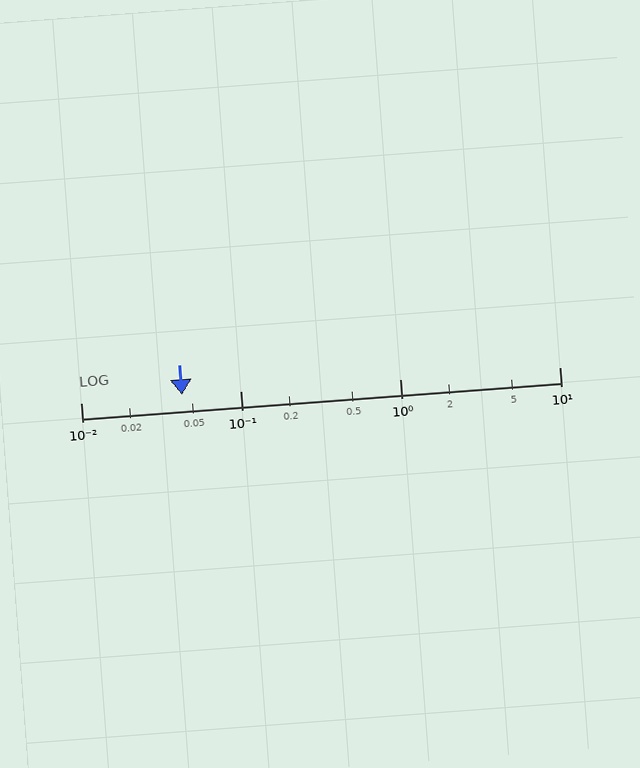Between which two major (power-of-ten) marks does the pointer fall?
The pointer is between 0.01 and 0.1.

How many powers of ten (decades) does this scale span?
The scale spans 3 decades, from 0.01 to 10.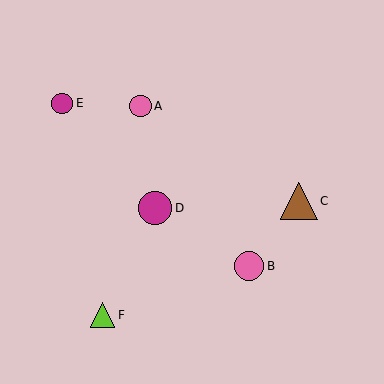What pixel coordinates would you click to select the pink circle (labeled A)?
Click at (140, 106) to select the pink circle A.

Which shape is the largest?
The brown triangle (labeled C) is the largest.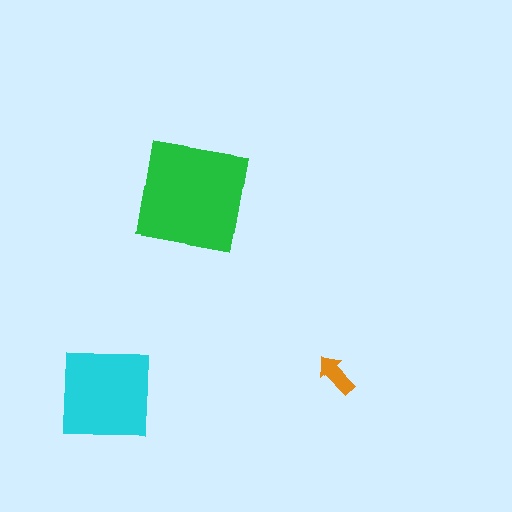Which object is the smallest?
The orange arrow.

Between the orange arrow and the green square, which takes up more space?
The green square.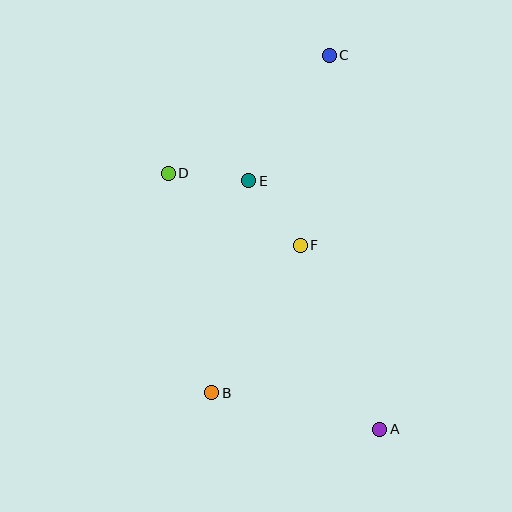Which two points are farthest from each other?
Points A and C are farthest from each other.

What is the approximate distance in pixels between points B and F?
The distance between B and F is approximately 172 pixels.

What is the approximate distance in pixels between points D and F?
The distance between D and F is approximately 150 pixels.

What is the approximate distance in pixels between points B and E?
The distance between B and E is approximately 215 pixels.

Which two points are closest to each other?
Points D and E are closest to each other.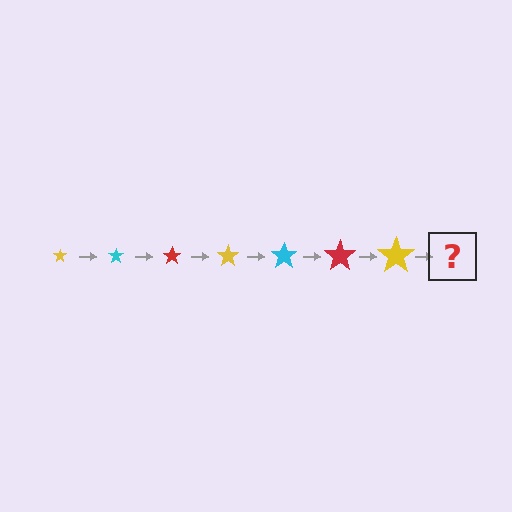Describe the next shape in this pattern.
It should be a cyan star, larger than the previous one.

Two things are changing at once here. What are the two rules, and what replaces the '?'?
The two rules are that the star grows larger each step and the color cycles through yellow, cyan, and red. The '?' should be a cyan star, larger than the previous one.